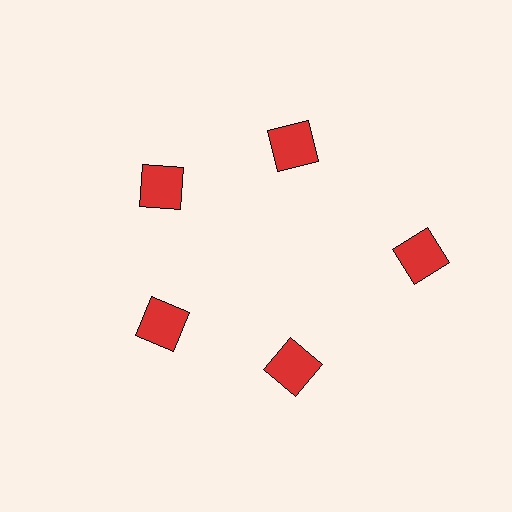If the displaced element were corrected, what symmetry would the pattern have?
It would have 5-fold rotational symmetry — the pattern would map onto itself every 72 degrees.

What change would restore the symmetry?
The symmetry would be restored by moving it inward, back onto the ring so that all 5 squares sit at equal angles and equal distance from the center.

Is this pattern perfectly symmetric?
No. The 5 red squares are arranged in a ring, but one element near the 3 o'clock position is pushed outward from the center, breaking the 5-fold rotational symmetry.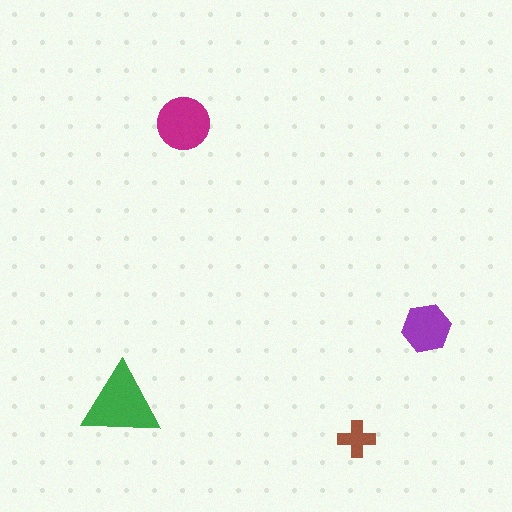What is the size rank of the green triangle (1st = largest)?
1st.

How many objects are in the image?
There are 4 objects in the image.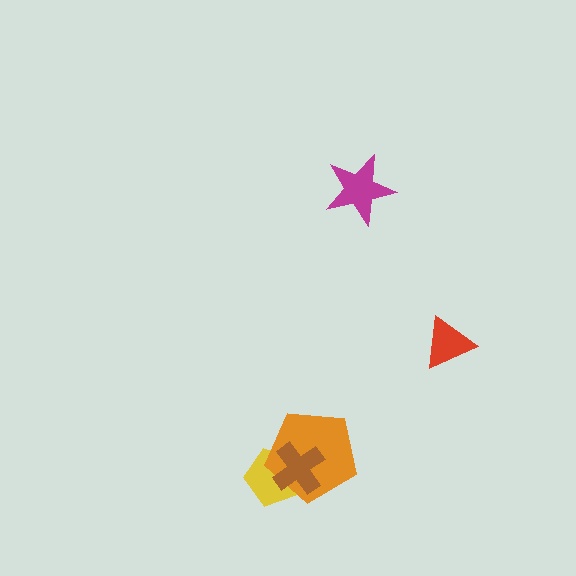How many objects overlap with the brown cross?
2 objects overlap with the brown cross.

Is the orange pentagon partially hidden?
Yes, it is partially covered by another shape.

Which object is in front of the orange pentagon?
The brown cross is in front of the orange pentagon.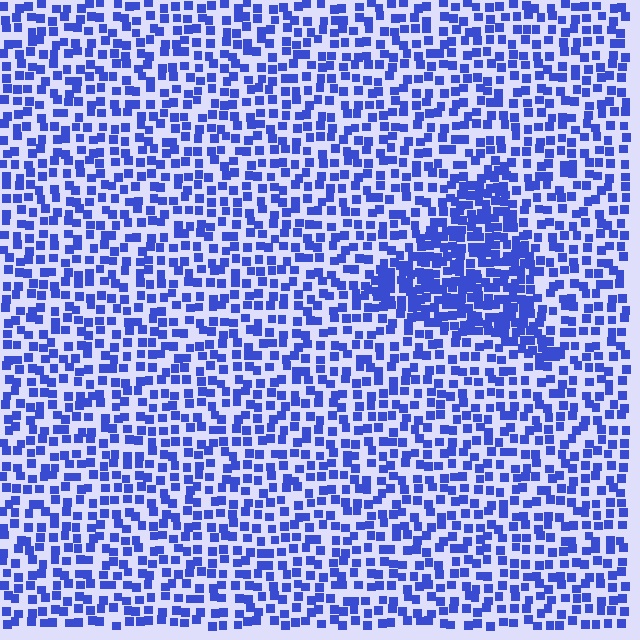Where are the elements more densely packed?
The elements are more densely packed inside the triangle boundary.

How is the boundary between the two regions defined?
The boundary is defined by a change in element density (approximately 2.0x ratio). All elements are the same color, size, and shape.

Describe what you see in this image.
The image contains small blue elements arranged at two different densities. A triangle-shaped region is visible where the elements are more densely packed than the surrounding area.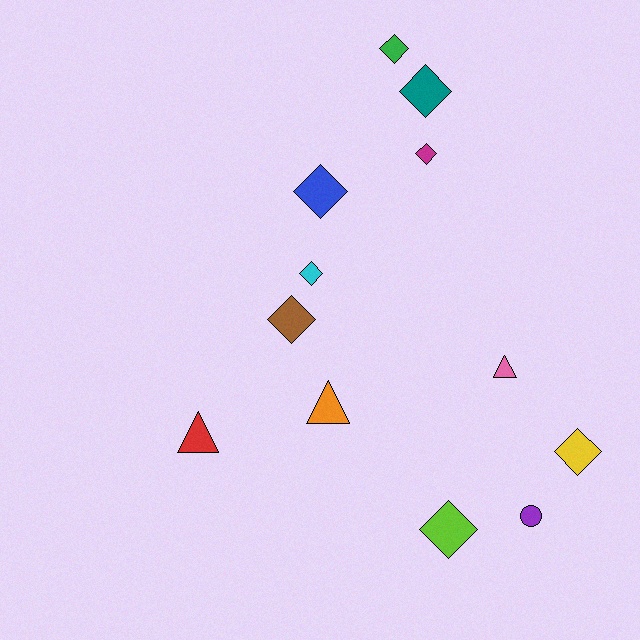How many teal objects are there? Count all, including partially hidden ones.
There is 1 teal object.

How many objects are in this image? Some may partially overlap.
There are 12 objects.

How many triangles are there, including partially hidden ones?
There are 3 triangles.